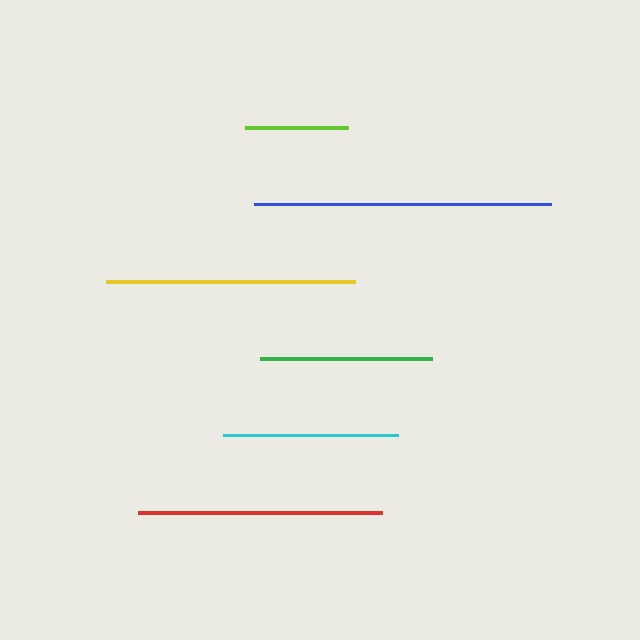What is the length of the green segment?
The green segment is approximately 172 pixels long.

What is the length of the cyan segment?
The cyan segment is approximately 174 pixels long.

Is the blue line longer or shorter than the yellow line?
The blue line is longer than the yellow line.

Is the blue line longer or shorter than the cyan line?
The blue line is longer than the cyan line.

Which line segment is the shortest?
The lime line is the shortest at approximately 103 pixels.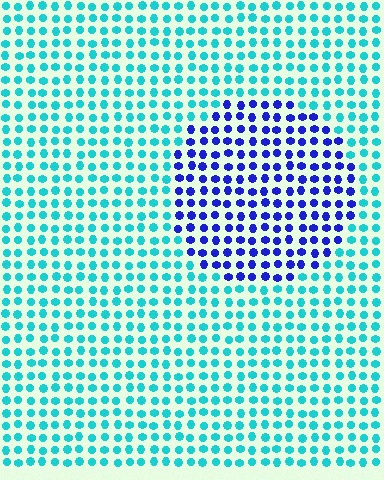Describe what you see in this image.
The image is filled with small cyan elements in a uniform arrangement. A circle-shaped region is visible where the elements are tinted to a slightly different hue, forming a subtle color boundary.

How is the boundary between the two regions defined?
The boundary is defined purely by a slight shift in hue (about 59 degrees). Spacing, size, and orientation are identical on both sides.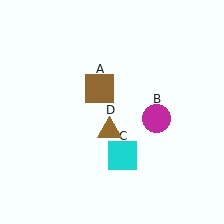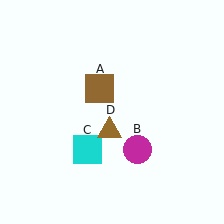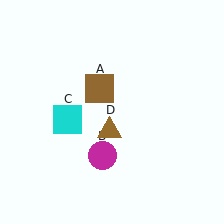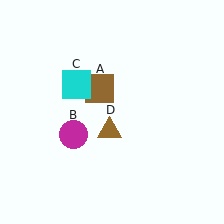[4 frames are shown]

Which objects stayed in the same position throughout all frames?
Brown square (object A) and brown triangle (object D) remained stationary.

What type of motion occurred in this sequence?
The magenta circle (object B), cyan square (object C) rotated clockwise around the center of the scene.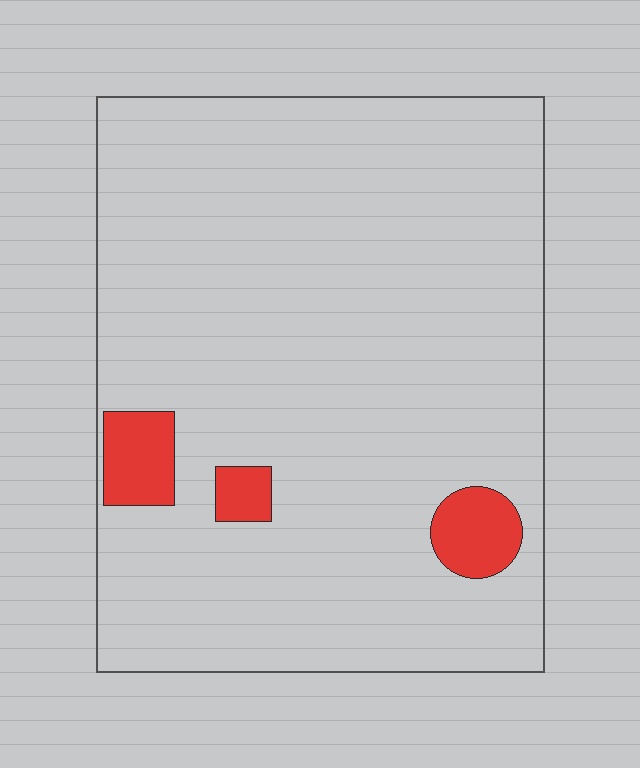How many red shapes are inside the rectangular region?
3.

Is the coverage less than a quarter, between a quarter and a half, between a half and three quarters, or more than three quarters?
Less than a quarter.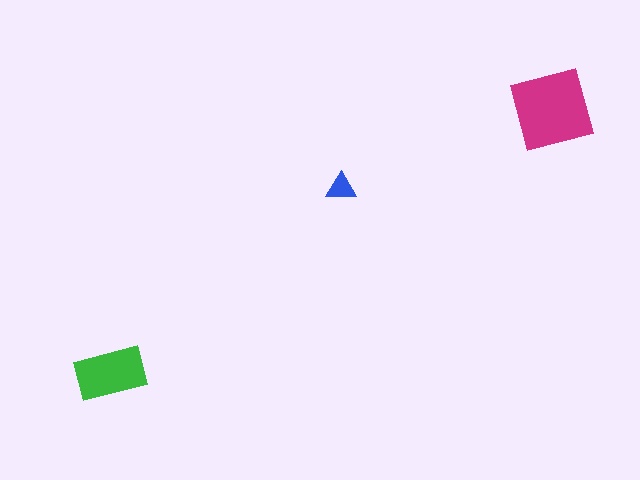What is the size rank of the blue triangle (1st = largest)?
3rd.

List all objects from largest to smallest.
The magenta diamond, the green rectangle, the blue triangle.